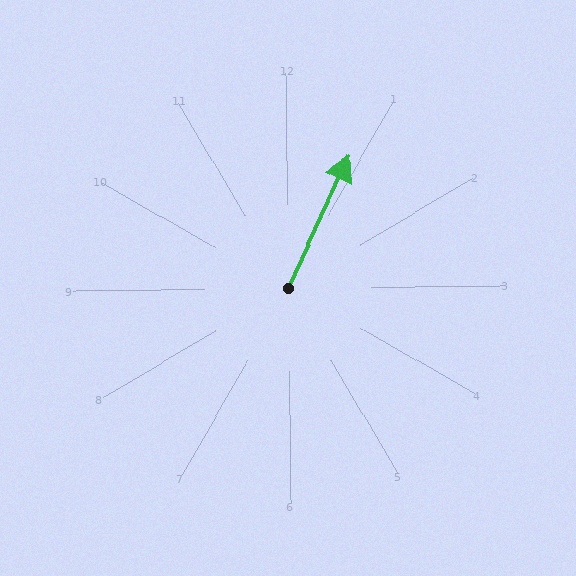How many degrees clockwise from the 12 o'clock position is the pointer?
Approximately 25 degrees.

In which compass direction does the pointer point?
Northeast.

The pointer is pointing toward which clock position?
Roughly 1 o'clock.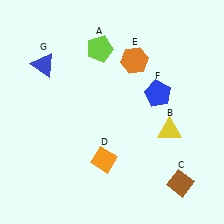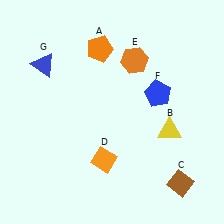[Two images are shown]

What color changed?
The pentagon (A) changed from lime in Image 1 to orange in Image 2.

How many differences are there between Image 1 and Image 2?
There is 1 difference between the two images.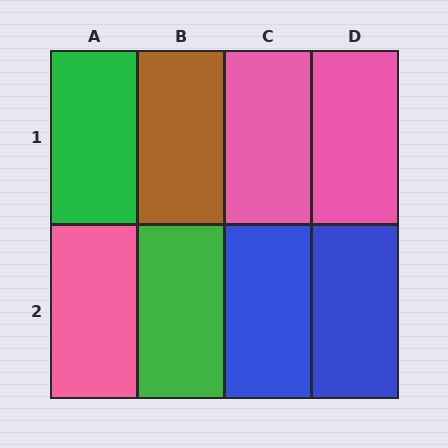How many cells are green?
2 cells are green.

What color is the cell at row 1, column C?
Pink.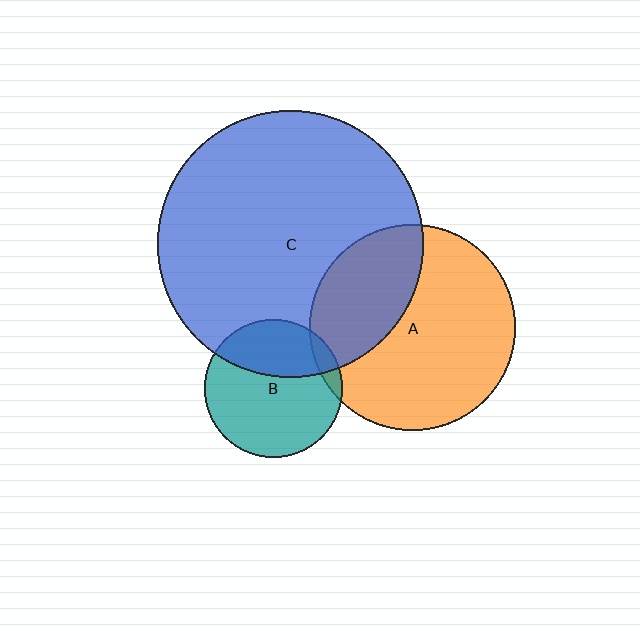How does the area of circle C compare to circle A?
Approximately 1.7 times.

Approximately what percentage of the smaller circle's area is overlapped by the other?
Approximately 35%.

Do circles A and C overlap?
Yes.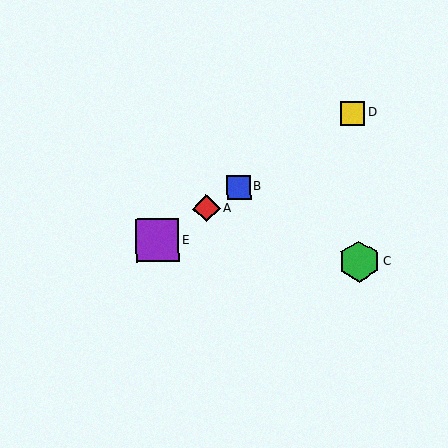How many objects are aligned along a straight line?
4 objects (A, B, D, E) are aligned along a straight line.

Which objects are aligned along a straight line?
Objects A, B, D, E are aligned along a straight line.